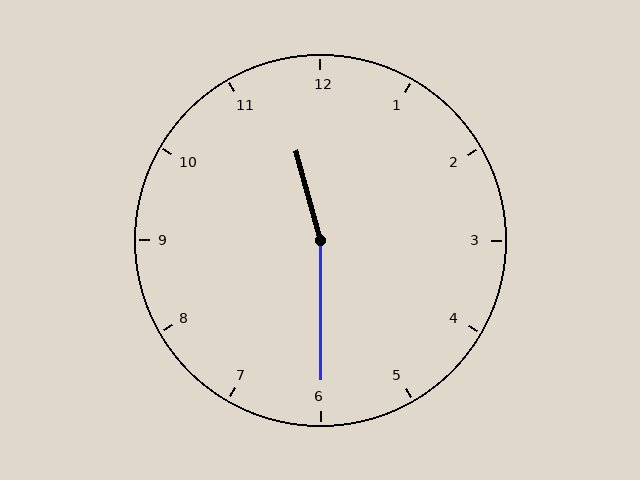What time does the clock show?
11:30.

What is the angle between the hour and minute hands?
Approximately 165 degrees.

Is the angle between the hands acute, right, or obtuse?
It is obtuse.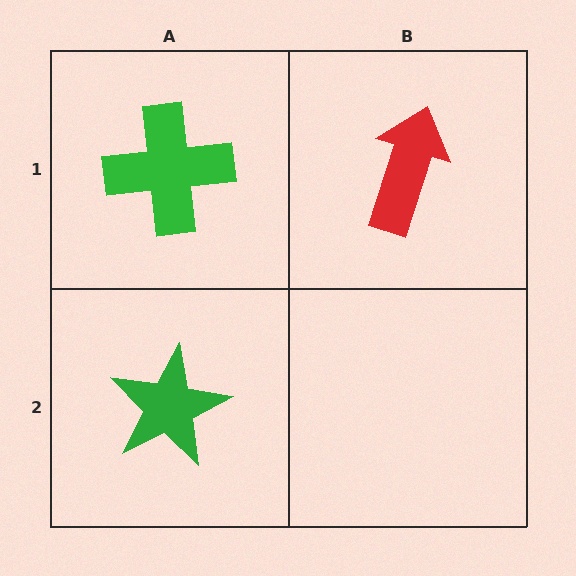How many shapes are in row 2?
1 shape.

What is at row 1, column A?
A green cross.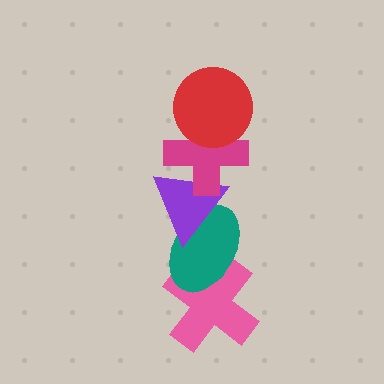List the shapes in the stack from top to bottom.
From top to bottom: the red circle, the magenta cross, the purple triangle, the teal ellipse, the pink cross.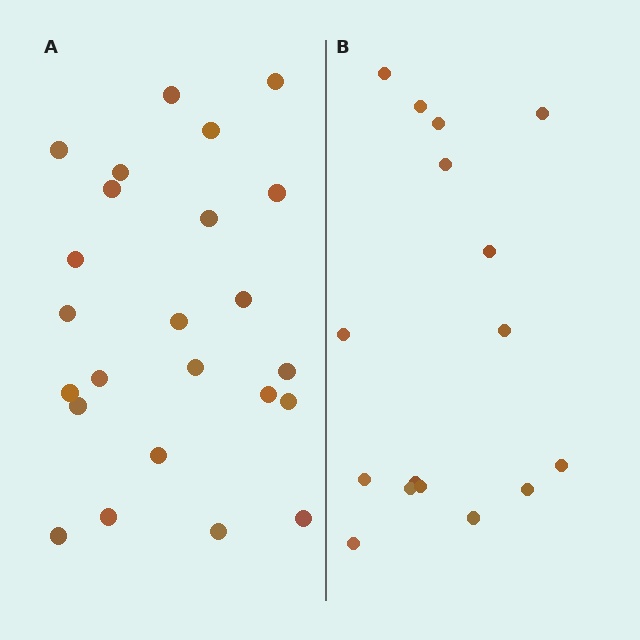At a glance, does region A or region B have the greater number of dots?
Region A (the left region) has more dots.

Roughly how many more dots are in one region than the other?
Region A has roughly 8 or so more dots than region B.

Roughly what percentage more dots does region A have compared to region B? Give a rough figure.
About 50% more.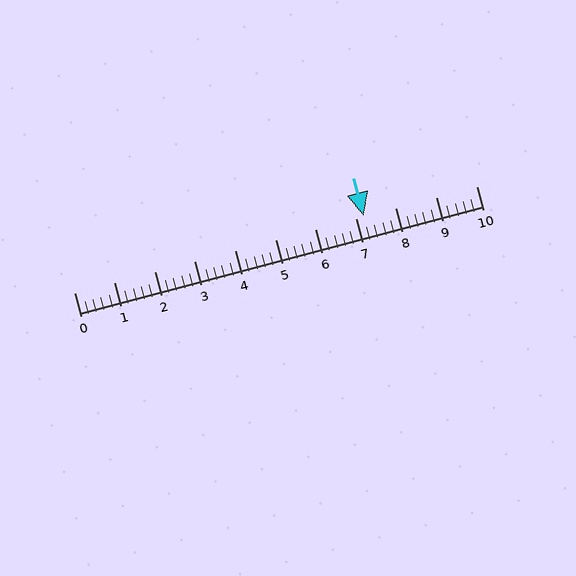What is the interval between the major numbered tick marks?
The major tick marks are spaced 1 units apart.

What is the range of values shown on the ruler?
The ruler shows values from 0 to 10.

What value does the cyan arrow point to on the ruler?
The cyan arrow points to approximately 7.2.